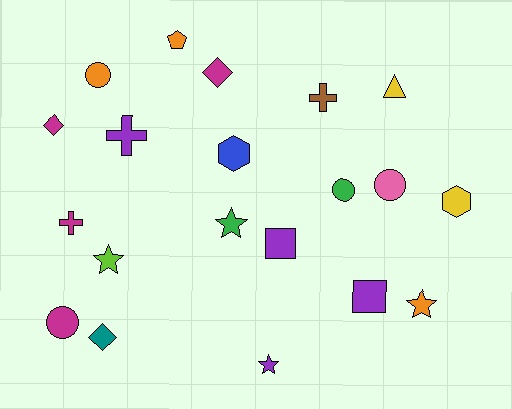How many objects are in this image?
There are 20 objects.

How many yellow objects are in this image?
There are 2 yellow objects.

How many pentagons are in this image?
There is 1 pentagon.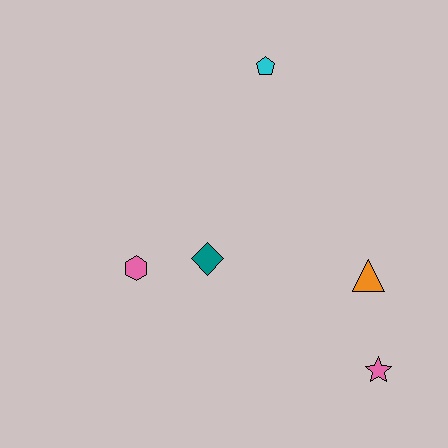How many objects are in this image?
There are 5 objects.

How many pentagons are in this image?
There is 1 pentagon.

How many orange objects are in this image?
There is 1 orange object.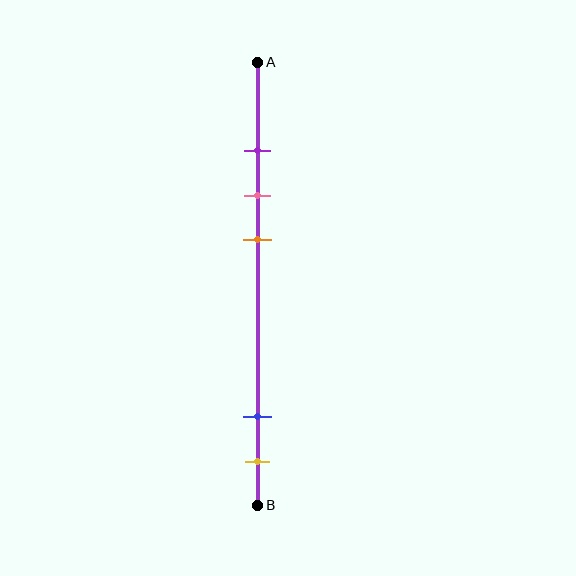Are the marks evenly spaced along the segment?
No, the marks are not evenly spaced.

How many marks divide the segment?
There are 5 marks dividing the segment.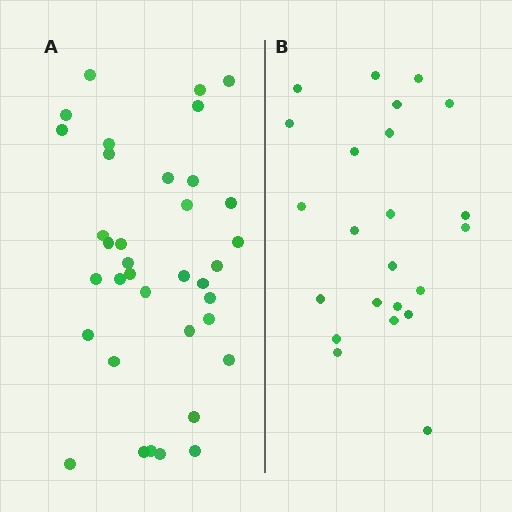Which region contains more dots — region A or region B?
Region A (the left region) has more dots.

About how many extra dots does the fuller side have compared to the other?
Region A has approximately 15 more dots than region B.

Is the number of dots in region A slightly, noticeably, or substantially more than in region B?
Region A has substantially more. The ratio is roughly 1.6 to 1.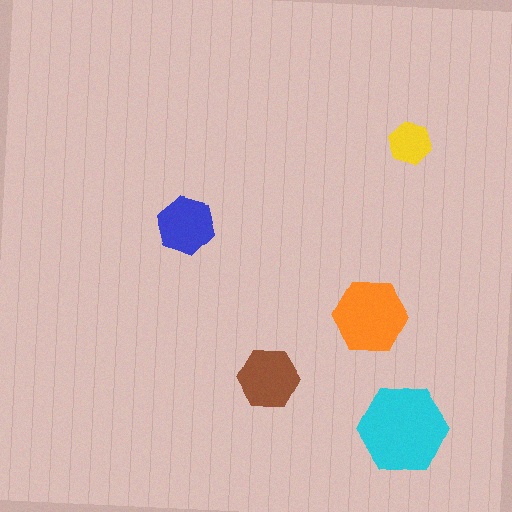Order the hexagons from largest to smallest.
the cyan one, the orange one, the brown one, the blue one, the yellow one.